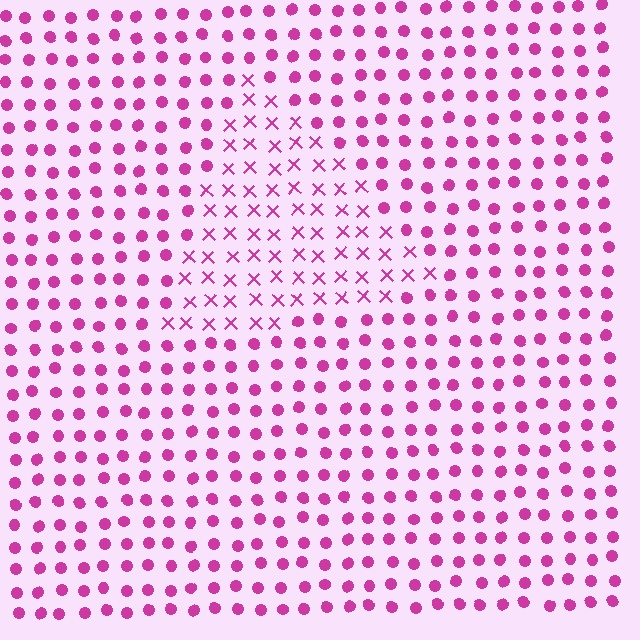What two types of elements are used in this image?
The image uses X marks inside the triangle region and circles outside it.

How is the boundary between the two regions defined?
The boundary is defined by a change in element shape: X marks inside vs. circles outside. All elements share the same color and spacing.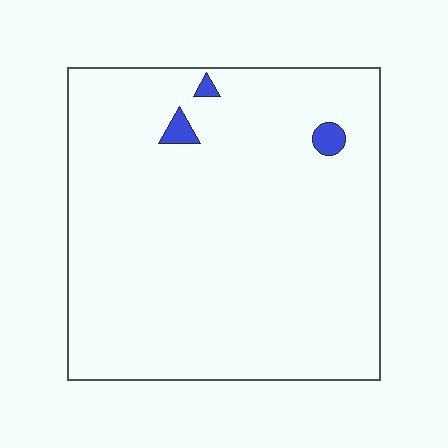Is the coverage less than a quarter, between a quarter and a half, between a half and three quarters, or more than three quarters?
Less than a quarter.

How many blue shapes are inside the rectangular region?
3.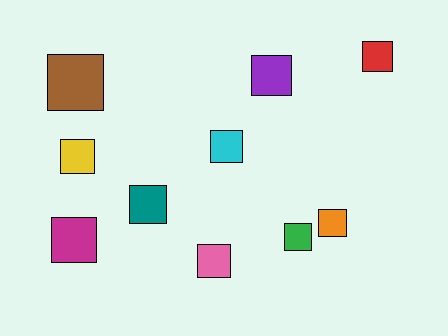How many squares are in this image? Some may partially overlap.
There are 10 squares.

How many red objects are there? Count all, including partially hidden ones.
There is 1 red object.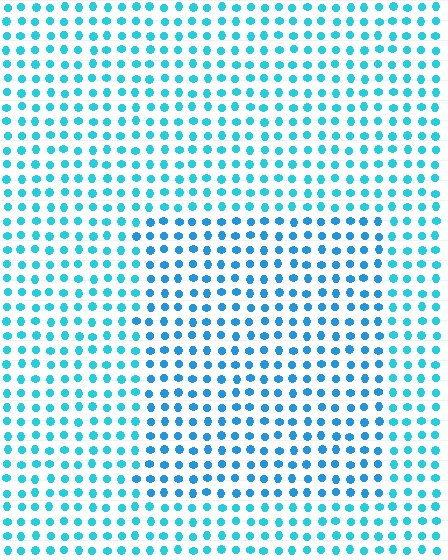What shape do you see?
I see a rectangle.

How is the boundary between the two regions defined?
The boundary is defined purely by a slight shift in hue (about 19 degrees). Spacing, size, and orientation are identical on both sides.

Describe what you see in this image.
The image is filled with small cyan elements in a uniform arrangement. A rectangle-shaped region is visible where the elements are tinted to a slightly different hue, forming a subtle color boundary.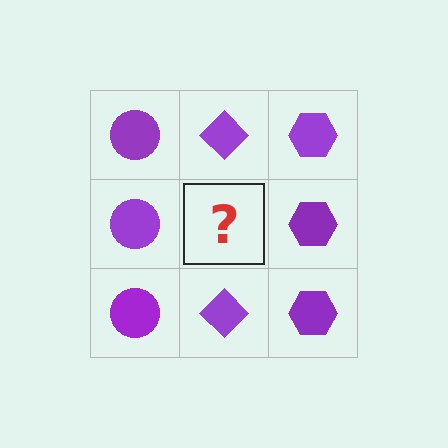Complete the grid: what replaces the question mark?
The question mark should be replaced with a purple diamond.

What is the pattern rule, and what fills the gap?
The rule is that each column has a consistent shape. The gap should be filled with a purple diamond.